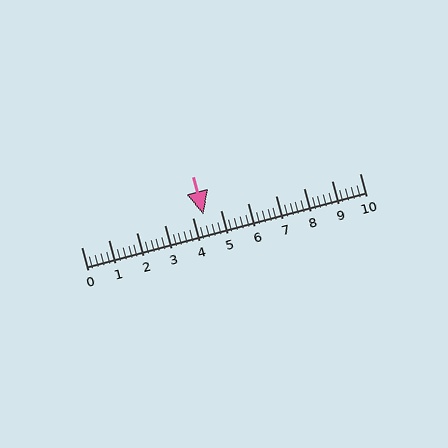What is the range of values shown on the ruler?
The ruler shows values from 0 to 10.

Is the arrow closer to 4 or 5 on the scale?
The arrow is closer to 4.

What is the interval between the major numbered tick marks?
The major tick marks are spaced 1 units apart.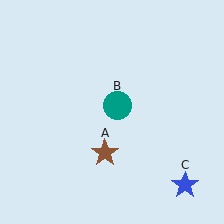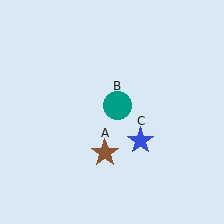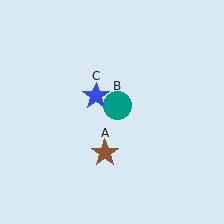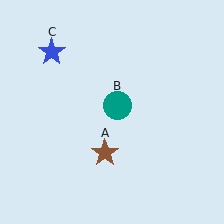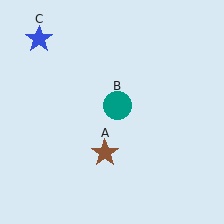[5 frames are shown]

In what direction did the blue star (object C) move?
The blue star (object C) moved up and to the left.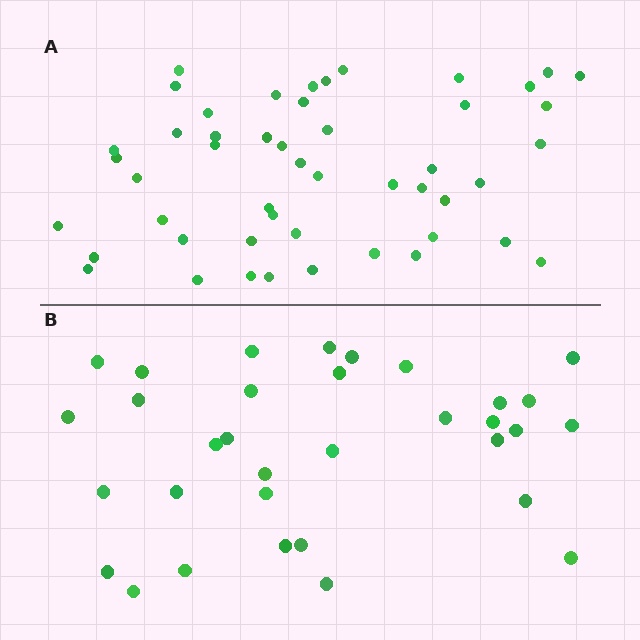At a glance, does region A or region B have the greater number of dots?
Region A (the top region) has more dots.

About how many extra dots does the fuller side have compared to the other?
Region A has approximately 15 more dots than region B.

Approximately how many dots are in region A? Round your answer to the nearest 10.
About 50 dots. (The exact count is 49, which rounds to 50.)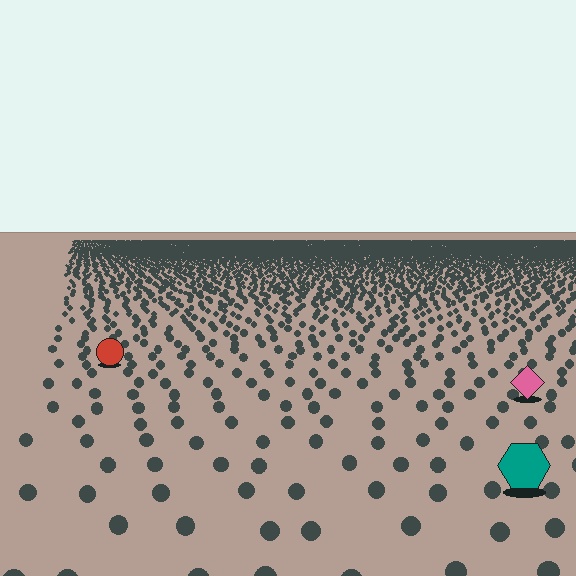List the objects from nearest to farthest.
From nearest to farthest: the teal hexagon, the pink diamond, the red circle.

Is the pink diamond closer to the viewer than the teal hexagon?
No. The teal hexagon is closer — you can tell from the texture gradient: the ground texture is coarser near it.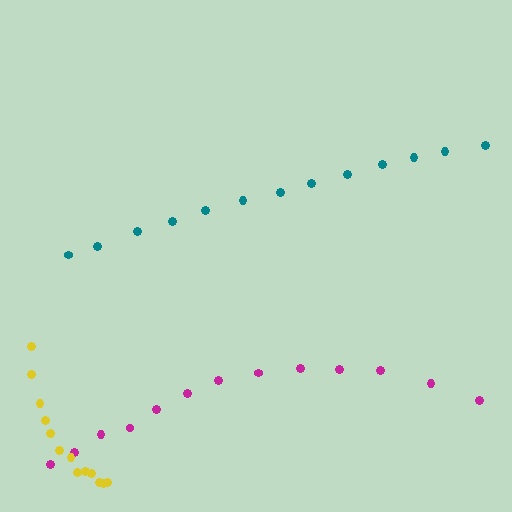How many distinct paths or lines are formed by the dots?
There are 3 distinct paths.